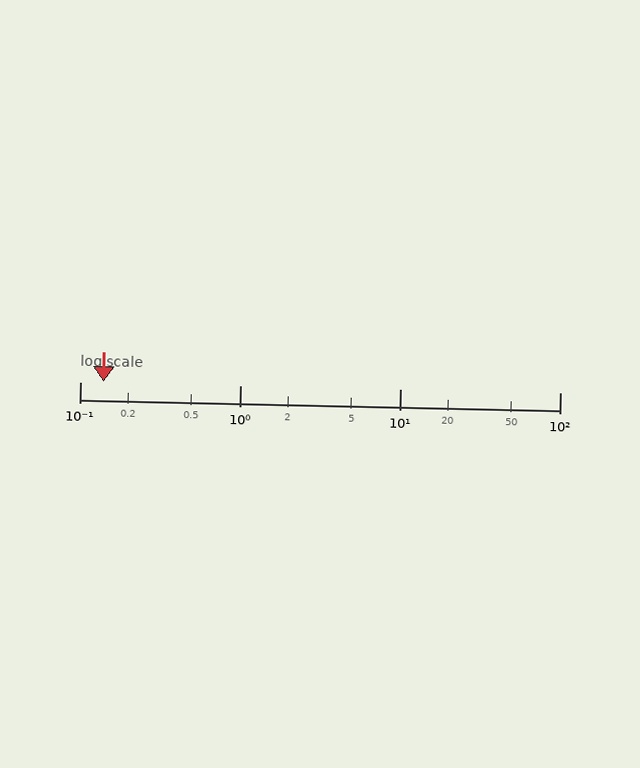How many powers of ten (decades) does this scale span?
The scale spans 3 decades, from 0.1 to 100.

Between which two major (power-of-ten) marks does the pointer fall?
The pointer is between 0.1 and 1.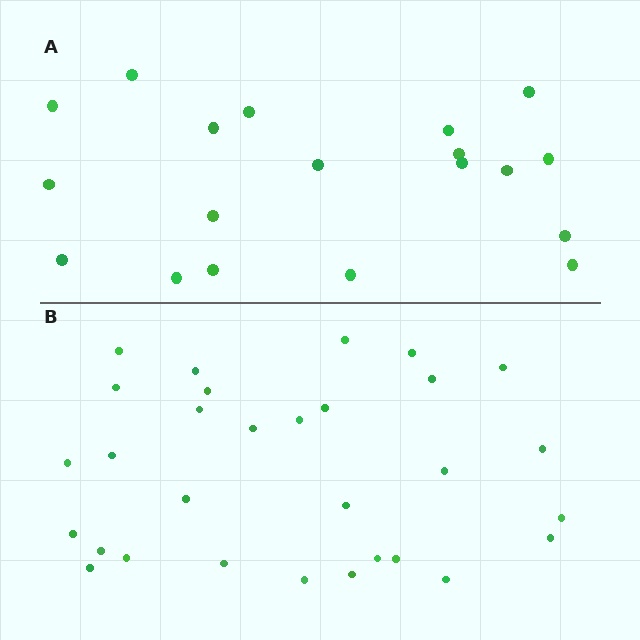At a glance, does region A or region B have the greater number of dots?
Region B (the bottom region) has more dots.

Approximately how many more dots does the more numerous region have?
Region B has roughly 12 or so more dots than region A.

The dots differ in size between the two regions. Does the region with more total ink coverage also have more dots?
No. Region A has more total ink coverage because its dots are larger, but region B actually contains more individual dots. Total area can be misleading — the number of items is what matters here.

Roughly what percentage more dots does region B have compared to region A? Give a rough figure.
About 60% more.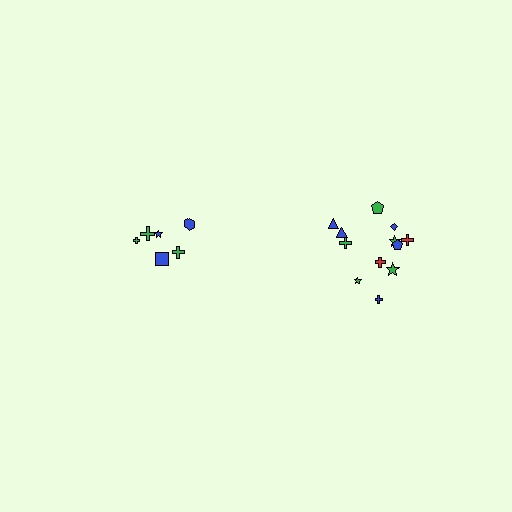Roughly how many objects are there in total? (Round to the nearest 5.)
Roughly 20 objects in total.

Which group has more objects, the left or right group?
The right group.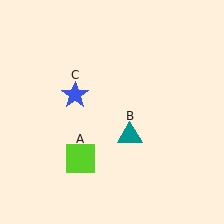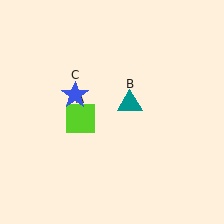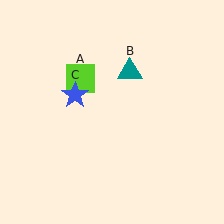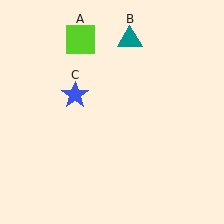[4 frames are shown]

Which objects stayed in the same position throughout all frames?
Blue star (object C) remained stationary.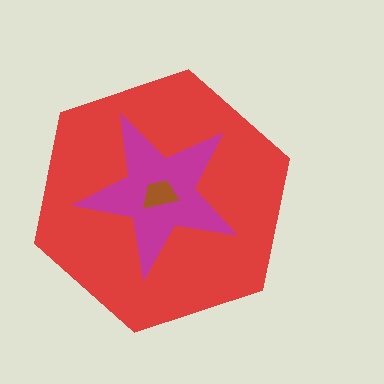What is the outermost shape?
The red hexagon.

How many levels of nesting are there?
3.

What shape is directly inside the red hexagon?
The magenta star.